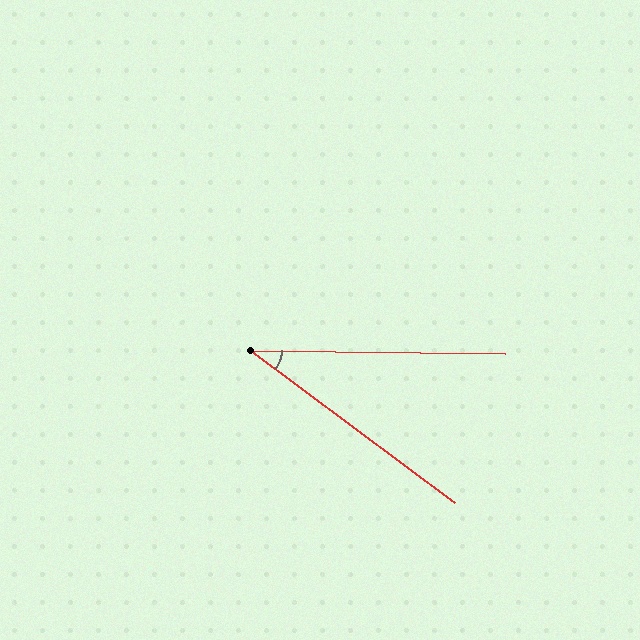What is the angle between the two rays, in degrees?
Approximately 36 degrees.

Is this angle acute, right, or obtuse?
It is acute.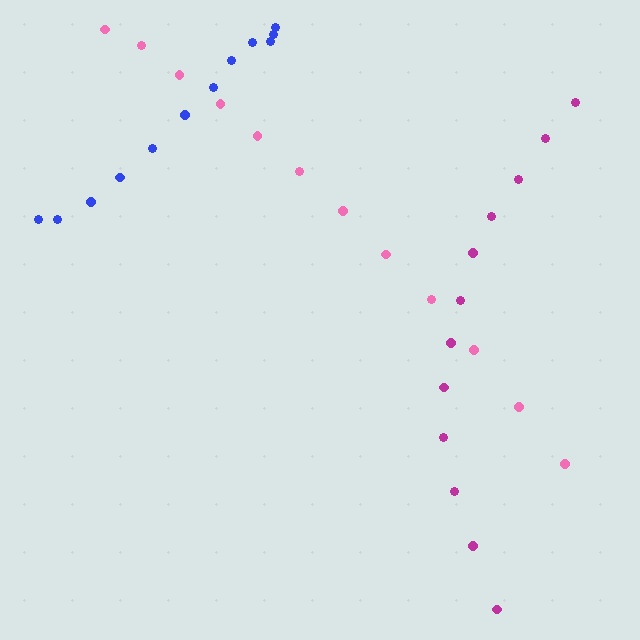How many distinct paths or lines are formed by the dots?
There are 3 distinct paths.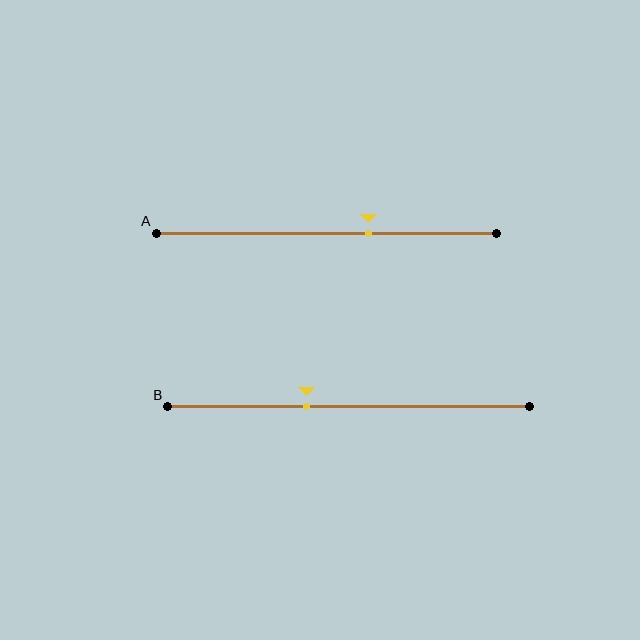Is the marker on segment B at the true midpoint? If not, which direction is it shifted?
No, the marker on segment B is shifted to the left by about 12% of the segment length.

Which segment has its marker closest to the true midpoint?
Segment B has its marker closest to the true midpoint.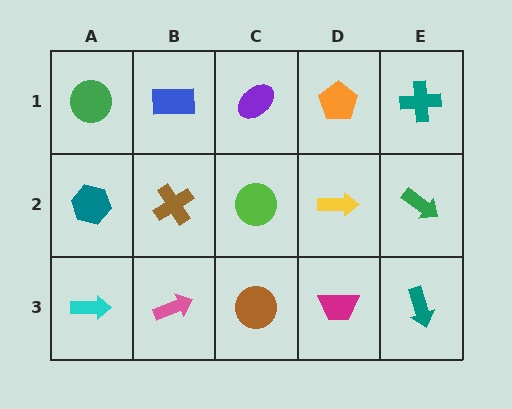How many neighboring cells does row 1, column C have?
3.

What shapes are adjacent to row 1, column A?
A teal hexagon (row 2, column A), a blue rectangle (row 1, column B).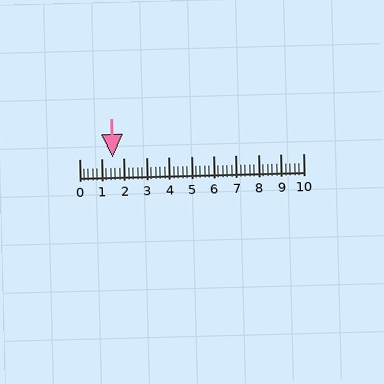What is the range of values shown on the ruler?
The ruler shows values from 0 to 10.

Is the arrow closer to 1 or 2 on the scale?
The arrow is closer to 2.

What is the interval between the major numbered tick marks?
The major tick marks are spaced 1 units apart.